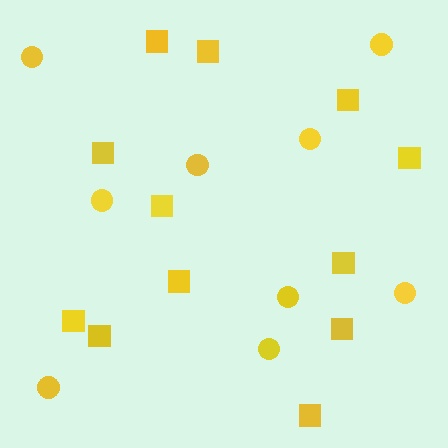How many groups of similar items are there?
There are 2 groups: one group of circles (9) and one group of squares (12).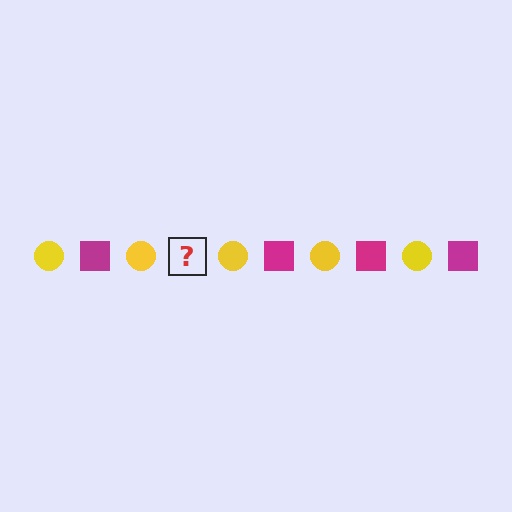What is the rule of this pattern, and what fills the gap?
The rule is that the pattern alternates between yellow circle and magenta square. The gap should be filled with a magenta square.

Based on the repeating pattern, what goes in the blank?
The blank should be a magenta square.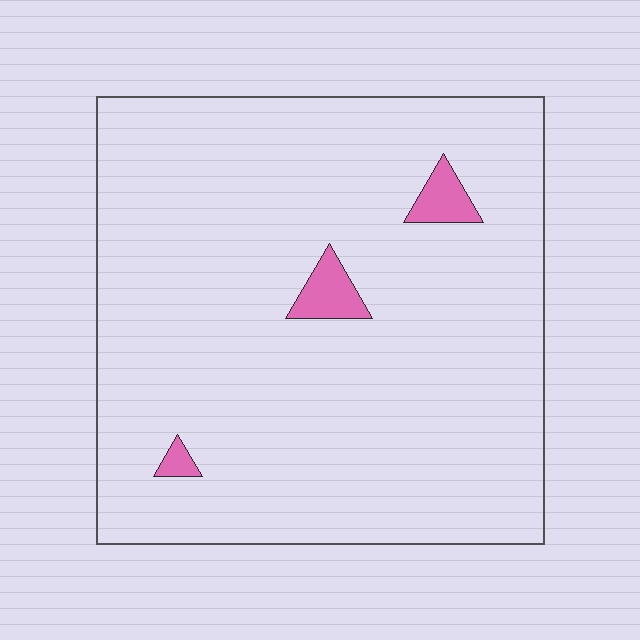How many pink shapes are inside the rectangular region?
3.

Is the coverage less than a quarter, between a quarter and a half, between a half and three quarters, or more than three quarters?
Less than a quarter.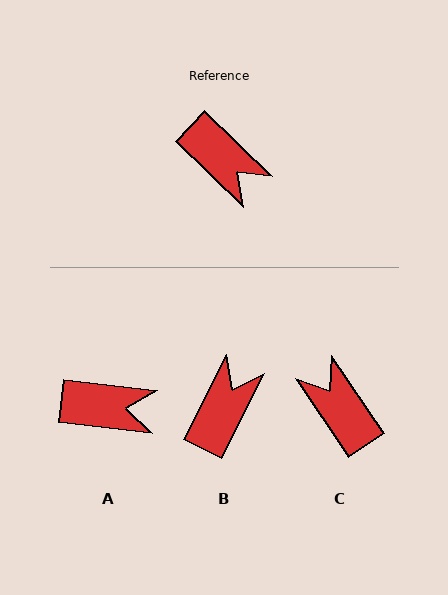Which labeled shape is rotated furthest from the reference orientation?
C, about 168 degrees away.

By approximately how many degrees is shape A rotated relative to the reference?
Approximately 38 degrees counter-clockwise.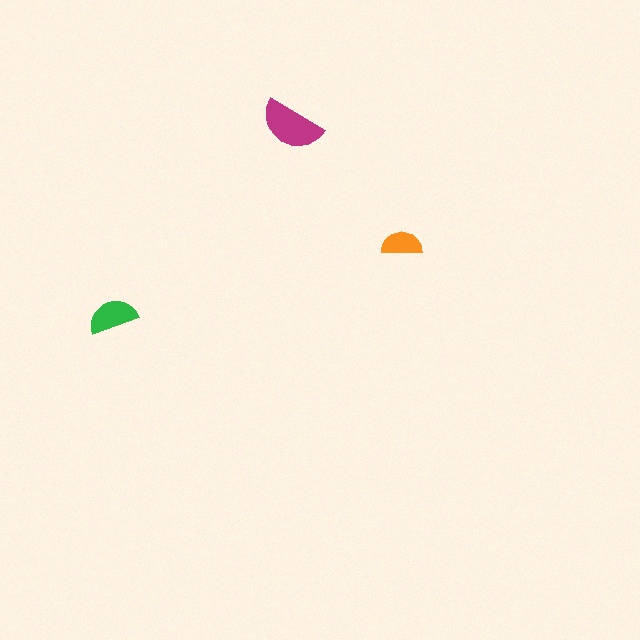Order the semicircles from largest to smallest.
the magenta one, the green one, the orange one.